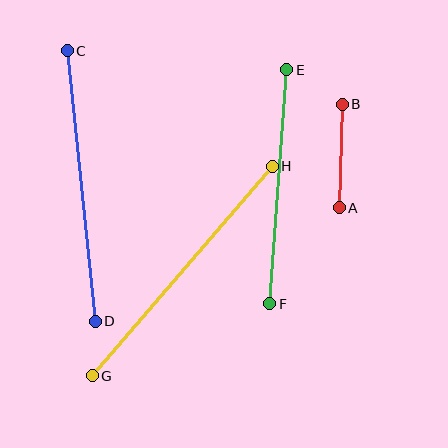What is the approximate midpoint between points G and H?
The midpoint is at approximately (182, 271) pixels.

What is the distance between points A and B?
The distance is approximately 103 pixels.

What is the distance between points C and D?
The distance is approximately 272 pixels.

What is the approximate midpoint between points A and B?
The midpoint is at approximately (341, 156) pixels.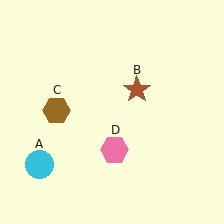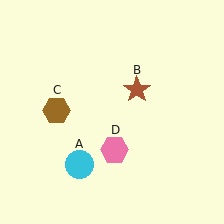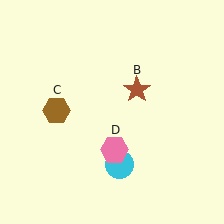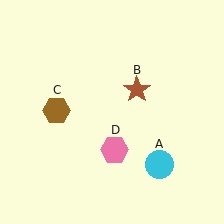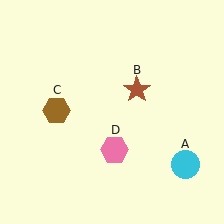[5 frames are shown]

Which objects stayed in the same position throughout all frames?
Brown star (object B) and brown hexagon (object C) and pink hexagon (object D) remained stationary.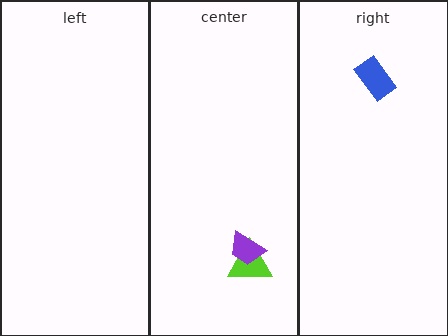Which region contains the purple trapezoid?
The center region.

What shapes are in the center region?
The lime triangle, the purple trapezoid.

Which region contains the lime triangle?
The center region.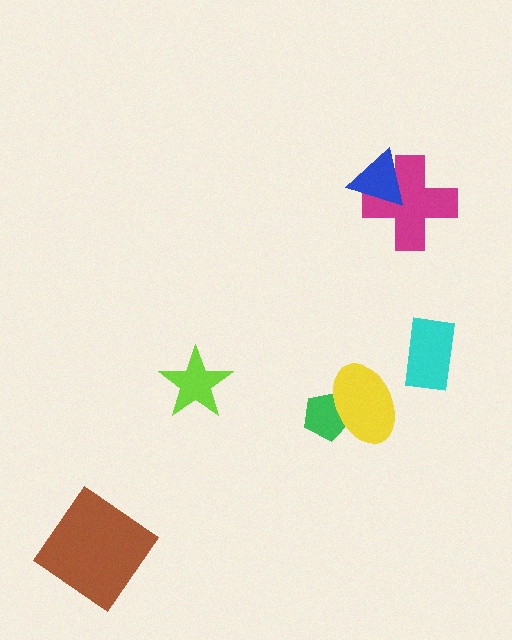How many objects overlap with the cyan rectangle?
0 objects overlap with the cyan rectangle.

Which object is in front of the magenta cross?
The blue triangle is in front of the magenta cross.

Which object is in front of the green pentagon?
The yellow ellipse is in front of the green pentagon.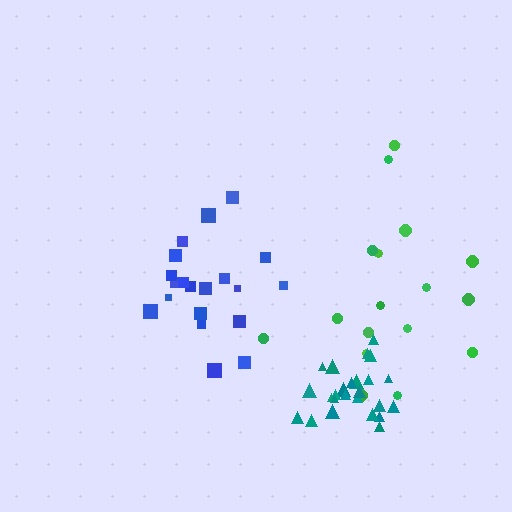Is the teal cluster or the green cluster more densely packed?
Teal.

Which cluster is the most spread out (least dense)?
Green.